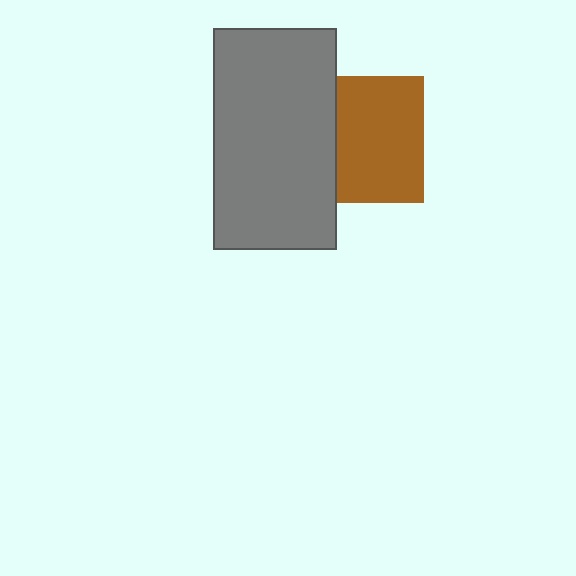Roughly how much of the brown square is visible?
Most of it is visible (roughly 68%).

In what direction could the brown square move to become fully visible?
The brown square could move right. That would shift it out from behind the gray rectangle entirely.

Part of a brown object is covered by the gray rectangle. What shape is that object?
It is a square.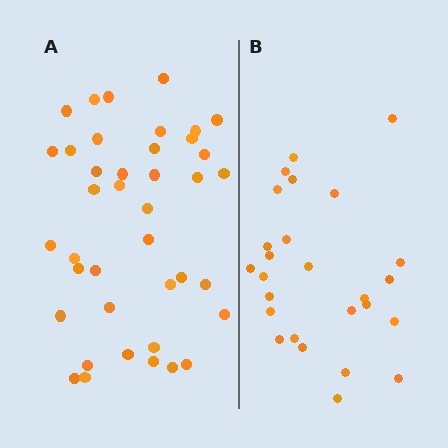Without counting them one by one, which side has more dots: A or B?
Region A (the left region) has more dots.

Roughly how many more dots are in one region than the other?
Region A has approximately 15 more dots than region B.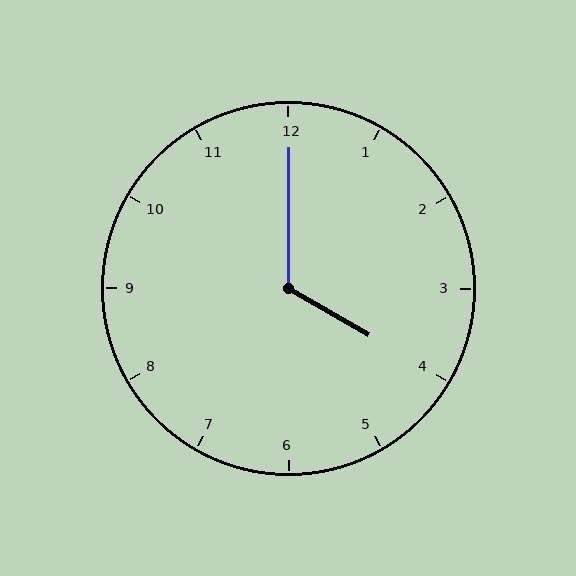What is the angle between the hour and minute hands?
Approximately 120 degrees.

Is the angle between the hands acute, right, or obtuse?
It is obtuse.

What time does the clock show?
4:00.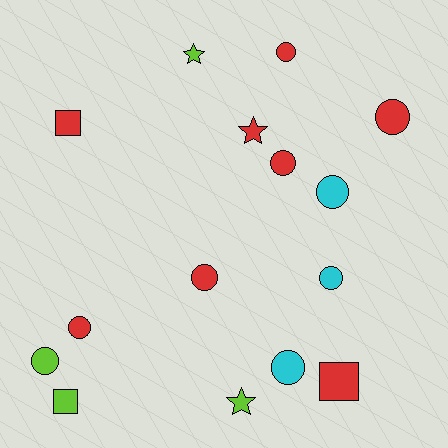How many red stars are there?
There is 1 red star.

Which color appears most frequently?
Red, with 8 objects.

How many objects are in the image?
There are 15 objects.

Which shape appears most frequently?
Circle, with 9 objects.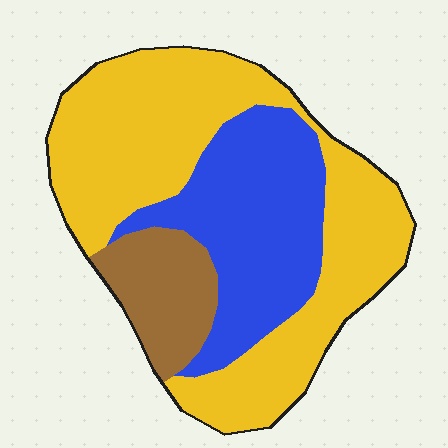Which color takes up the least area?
Brown, at roughly 15%.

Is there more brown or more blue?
Blue.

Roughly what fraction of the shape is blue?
Blue takes up about one third (1/3) of the shape.